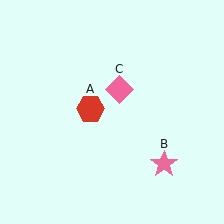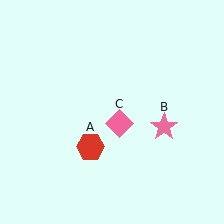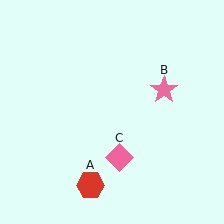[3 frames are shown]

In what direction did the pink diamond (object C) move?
The pink diamond (object C) moved down.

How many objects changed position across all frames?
3 objects changed position: red hexagon (object A), pink star (object B), pink diamond (object C).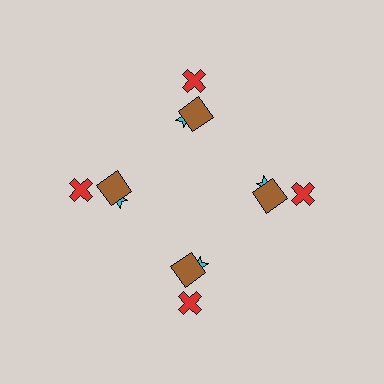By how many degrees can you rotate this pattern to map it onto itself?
The pattern maps onto itself every 90 degrees of rotation.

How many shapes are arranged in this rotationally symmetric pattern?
There are 12 shapes, arranged in 4 groups of 3.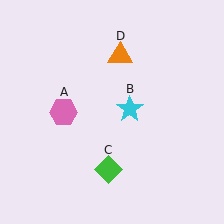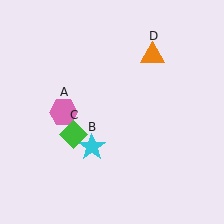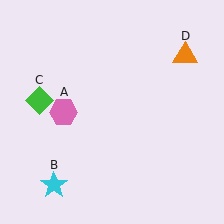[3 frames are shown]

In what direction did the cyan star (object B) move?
The cyan star (object B) moved down and to the left.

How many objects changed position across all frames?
3 objects changed position: cyan star (object B), green diamond (object C), orange triangle (object D).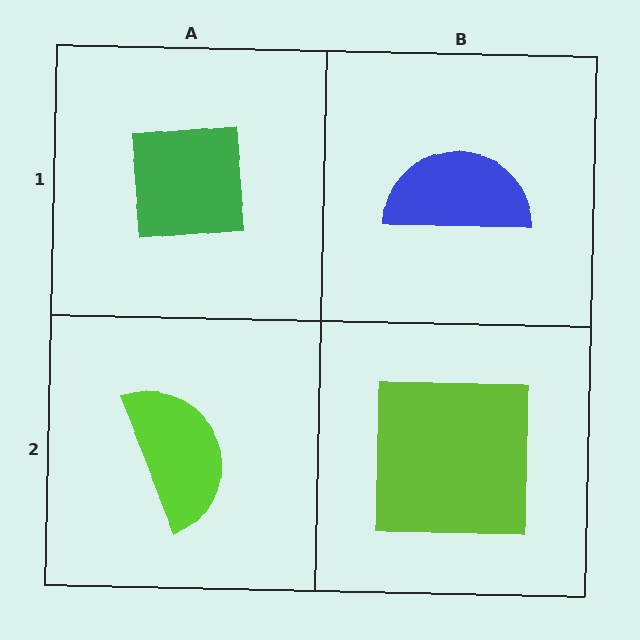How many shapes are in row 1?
2 shapes.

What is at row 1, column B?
A blue semicircle.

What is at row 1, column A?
A green square.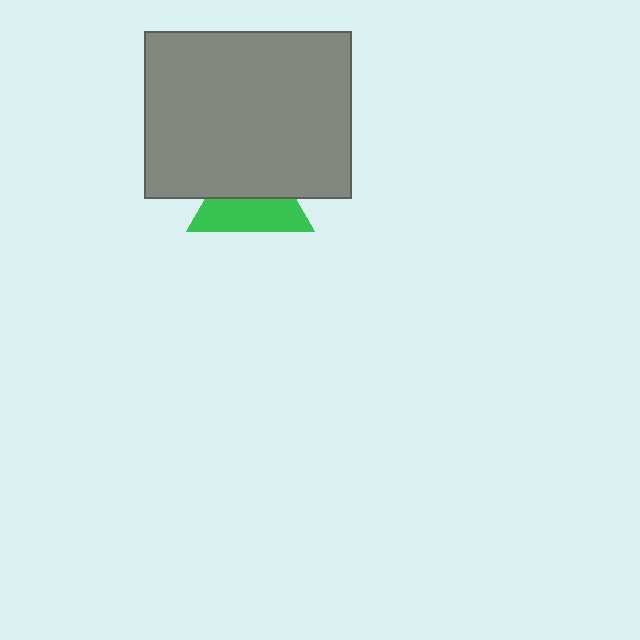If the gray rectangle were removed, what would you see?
You would see the complete green triangle.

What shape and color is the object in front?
The object in front is a gray rectangle.